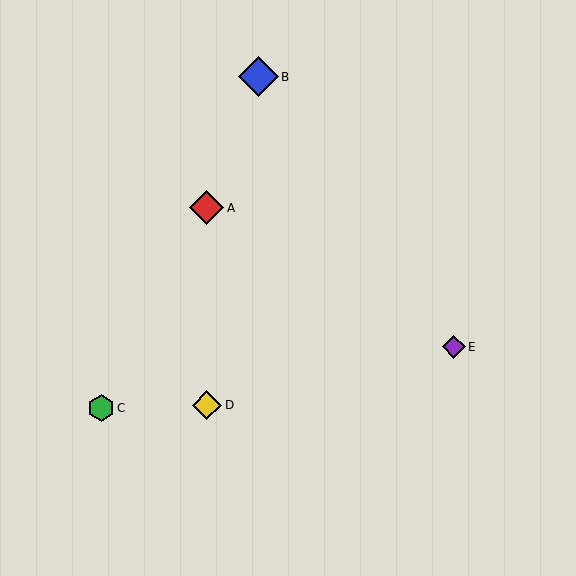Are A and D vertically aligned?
Yes, both are at x≈207.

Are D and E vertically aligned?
No, D is at x≈207 and E is at x≈454.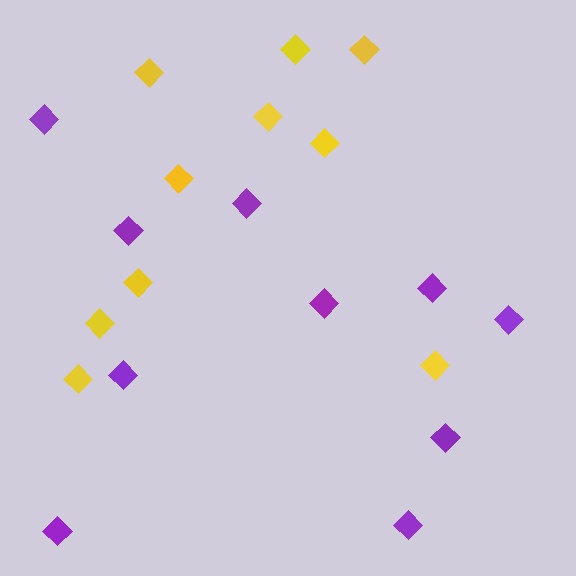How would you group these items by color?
There are 2 groups: one group of yellow diamonds (10) and one group of purple diamonds (10).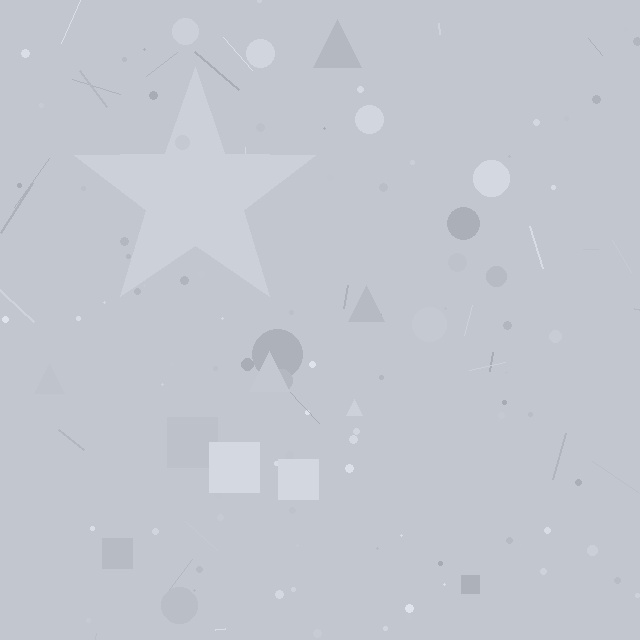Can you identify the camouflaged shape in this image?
The camouflaged shape is a star.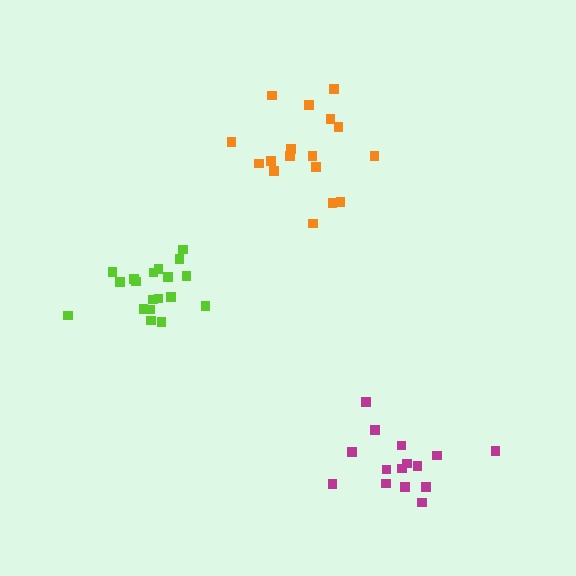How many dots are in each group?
Group 1: 17 dots, Group 2: 19 dots, Group 3: 15 dots (51 total).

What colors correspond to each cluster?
The clusters are colored: orange, lime, magenta.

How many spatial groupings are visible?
There are 3 spatial groupings.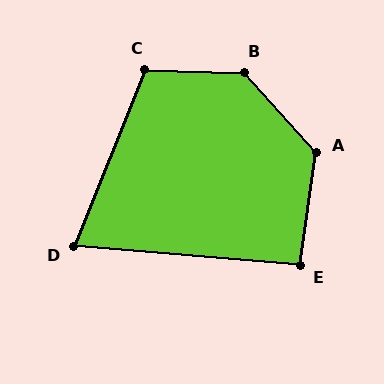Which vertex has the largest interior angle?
B, at approximately 133 degrees.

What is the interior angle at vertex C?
Approximately 111 degrees (obtuse).